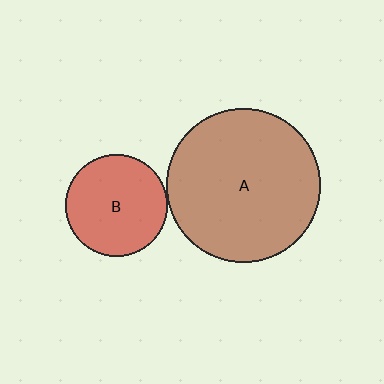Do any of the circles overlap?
No, none of the circles overlap.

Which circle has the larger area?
Circle A (brown).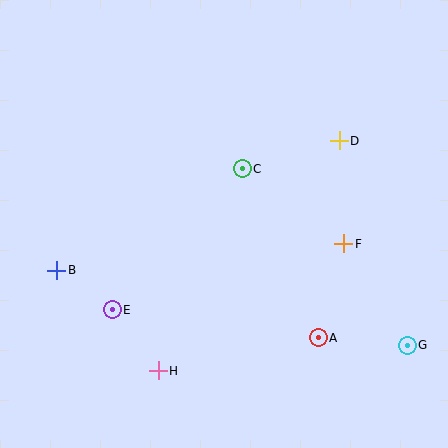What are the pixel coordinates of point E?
Point E is at (112, 310).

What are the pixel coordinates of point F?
Point F is at (344, 244).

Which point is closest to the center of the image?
Point C at (242, 169) is closest to the center.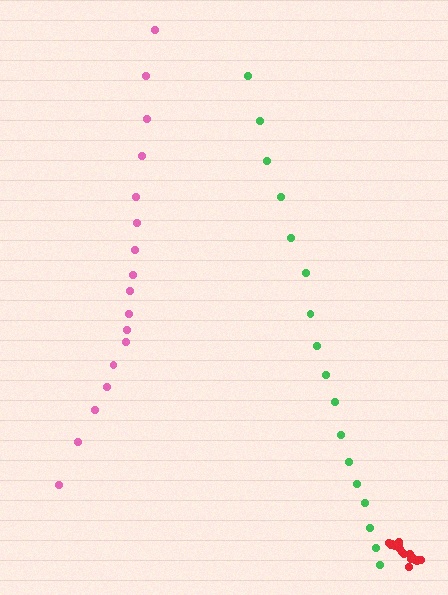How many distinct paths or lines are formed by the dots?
There are 3 distinct paths.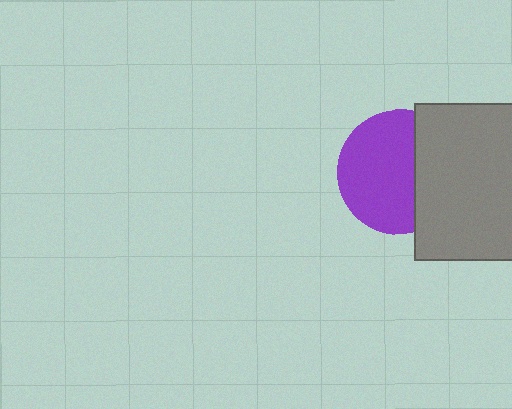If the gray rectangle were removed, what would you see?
You would see the complete purple circle.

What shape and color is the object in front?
The object in front is a gray rectangle.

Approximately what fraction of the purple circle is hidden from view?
Roughly 36% of the purple circle is hidden behind the gray rectangle.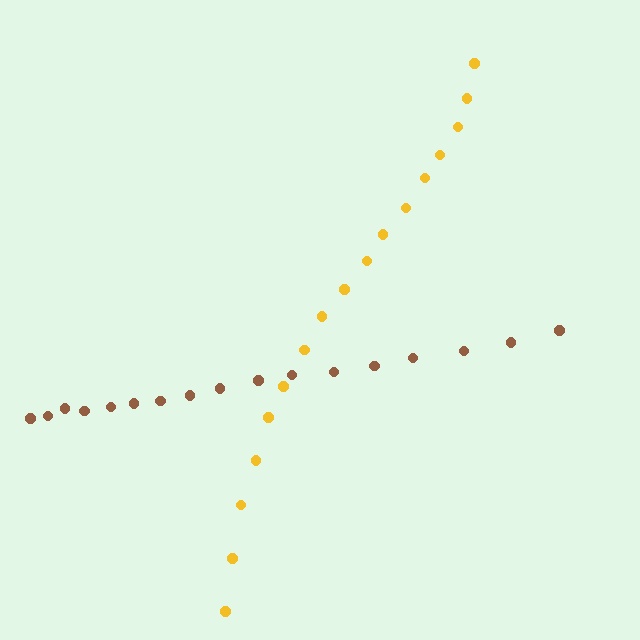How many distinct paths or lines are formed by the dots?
There are 2 distinct paths.